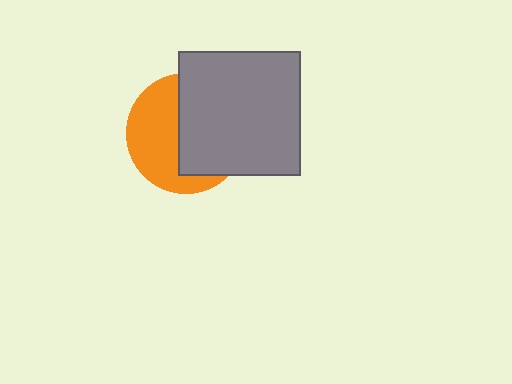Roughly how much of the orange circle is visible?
About half of it is visible (roughly 47%).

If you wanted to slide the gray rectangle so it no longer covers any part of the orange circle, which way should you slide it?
Slide it right — that is the most direct way to separate the two shapes.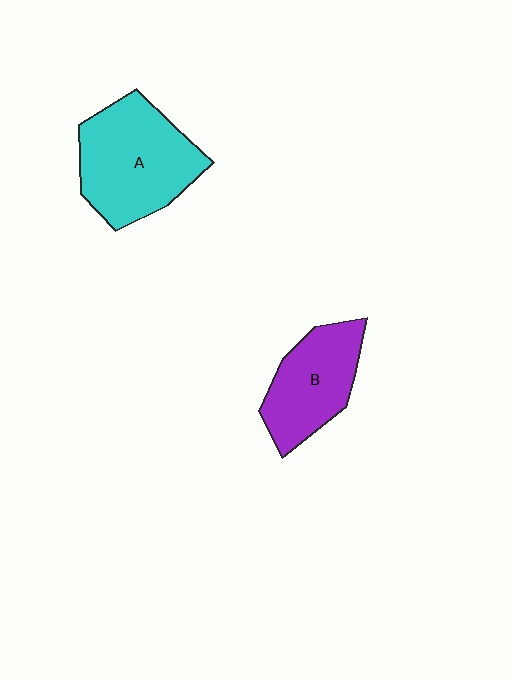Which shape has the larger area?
Shape A (cyan).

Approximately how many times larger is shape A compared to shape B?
Approximately 1.4 times.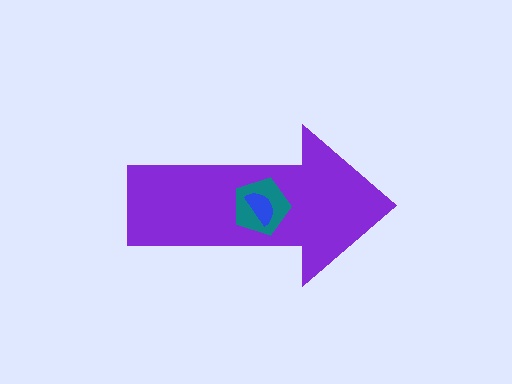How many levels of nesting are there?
3.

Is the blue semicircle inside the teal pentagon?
Yes.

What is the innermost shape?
The blue semicircle.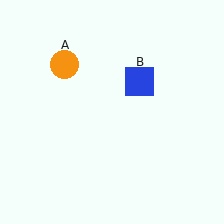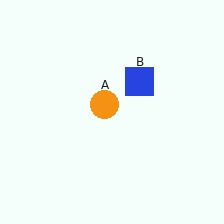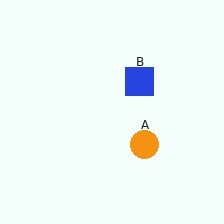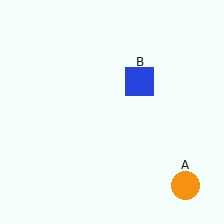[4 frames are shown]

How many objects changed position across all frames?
1 object changed position: orange circle (object A).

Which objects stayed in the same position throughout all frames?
Blue square (object B) remained stationary.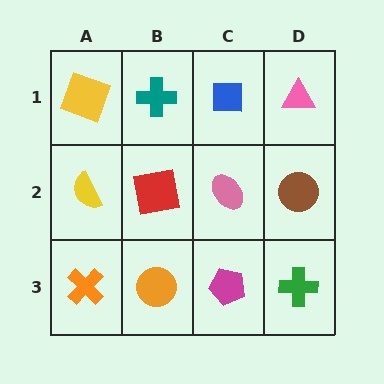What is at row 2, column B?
A red square.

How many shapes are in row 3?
4 shapes.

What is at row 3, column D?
A green cross.